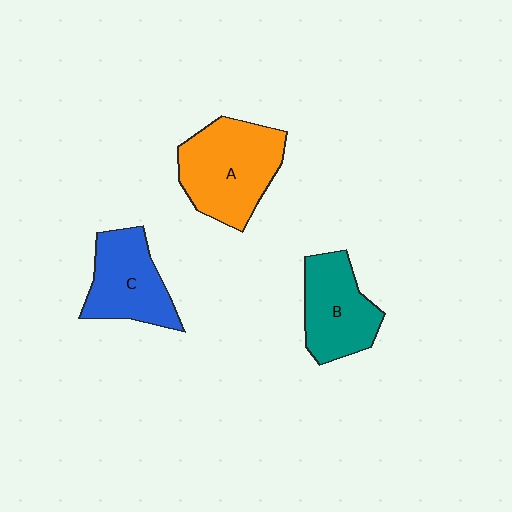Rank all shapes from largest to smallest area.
From largest to smallest: A (orange), C (blue), B (teal).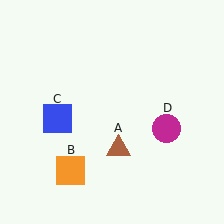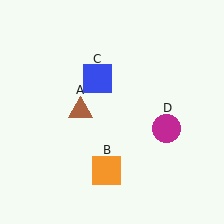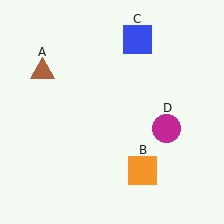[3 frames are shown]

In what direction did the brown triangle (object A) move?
The brown triangle (object A) moved up and to the left.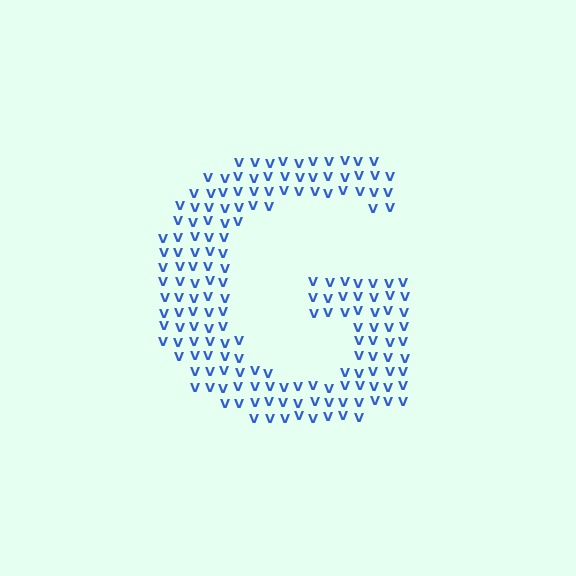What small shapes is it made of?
It is made of small letter V's.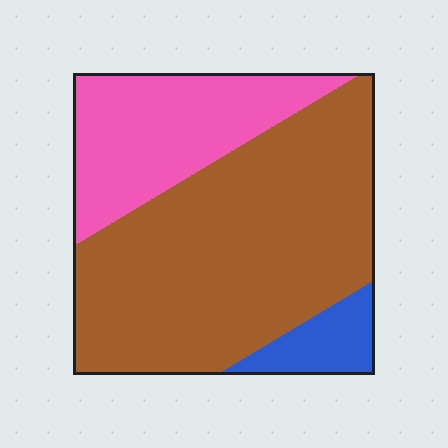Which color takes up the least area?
Blue, at roughly 10%.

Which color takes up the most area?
Brown, at roughly 65%.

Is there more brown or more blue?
Brown.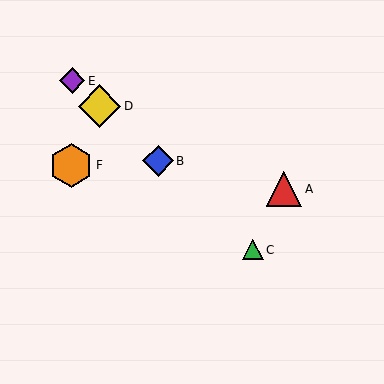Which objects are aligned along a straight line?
Objects B, C, D, E are aligned along a straight line.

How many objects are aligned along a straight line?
4 objects (B, C, D, E) are aligned along a straight line.